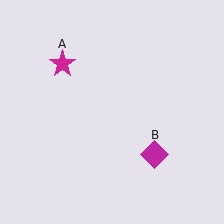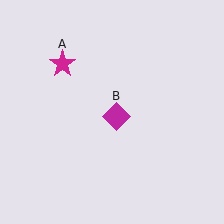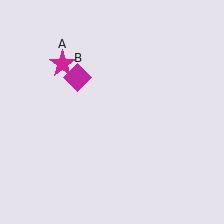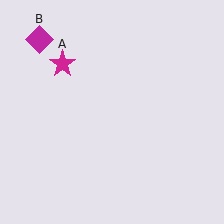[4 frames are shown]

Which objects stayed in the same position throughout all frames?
Magenta star (object A) remained stationary.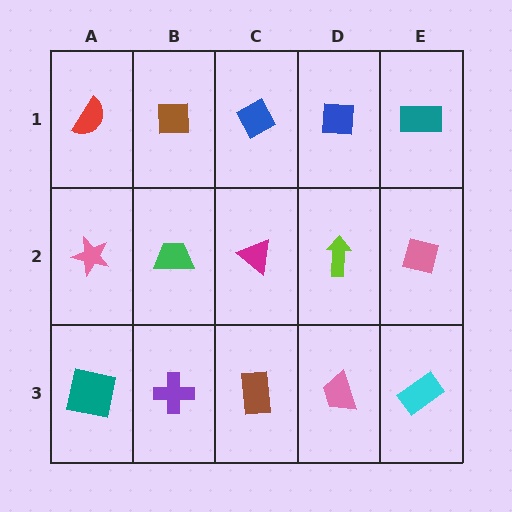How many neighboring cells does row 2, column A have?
3.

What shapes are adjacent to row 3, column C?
A magenta triangle (row 2, column C), a purple cross (row 3, column B), a pink trapezoid (row 3, column D).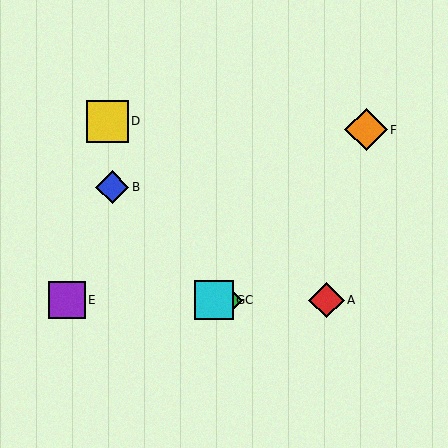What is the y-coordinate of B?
Object B is at y≈187.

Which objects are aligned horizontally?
Objects A, C, E, G are aligned horizontally.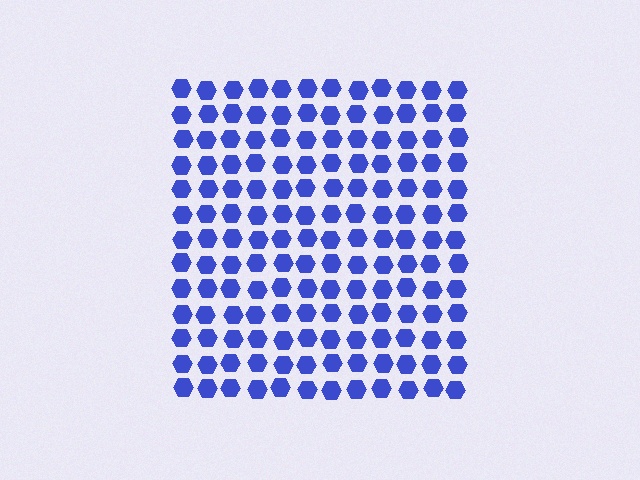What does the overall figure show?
The overall figure shows a square.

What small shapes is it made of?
It is made of small hexagons.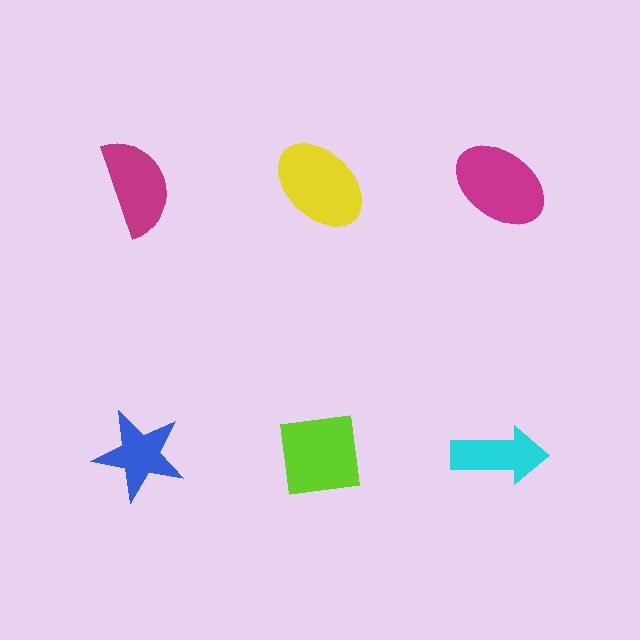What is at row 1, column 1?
A magenta semicircle.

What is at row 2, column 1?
A blue star.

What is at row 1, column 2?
A yellow ellipse.